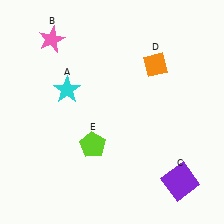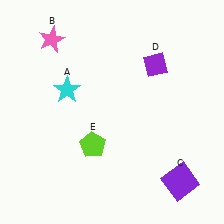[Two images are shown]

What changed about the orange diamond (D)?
In Image 1, D is orange. In Image 2, it changed to purple.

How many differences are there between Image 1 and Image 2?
There is 1 difference between the two images.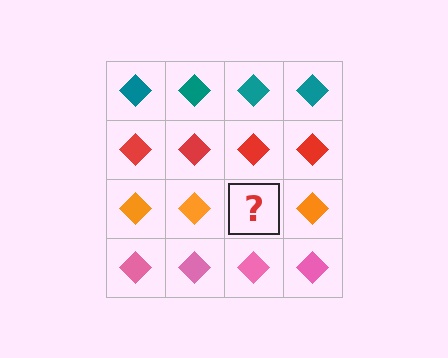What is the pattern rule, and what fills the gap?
The rule is that each row has a consistent color. The gap should be filled with an orange diamond.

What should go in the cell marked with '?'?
The missing cell should contain an orange diamond.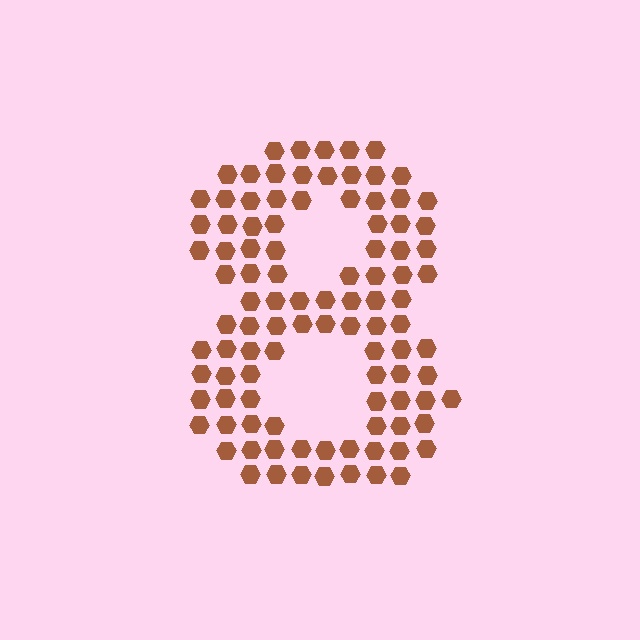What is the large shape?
The large shape is the digit 8.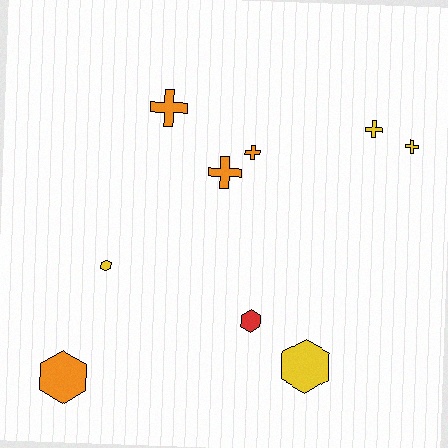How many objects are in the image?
There are 9 objects.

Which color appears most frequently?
Orange, with 4 objects.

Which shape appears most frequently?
Cross, with 5 objects.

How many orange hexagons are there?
There is 1 orange hexagon.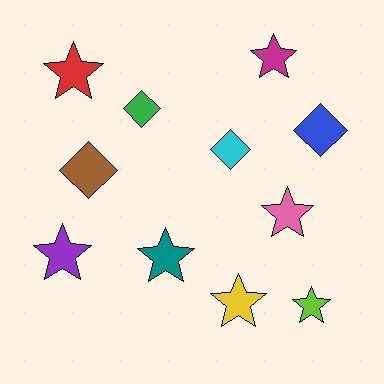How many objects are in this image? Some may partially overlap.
There are 11 objects.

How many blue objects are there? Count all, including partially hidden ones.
There is 1 blue object.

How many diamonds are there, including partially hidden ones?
There are 4 diamonds.